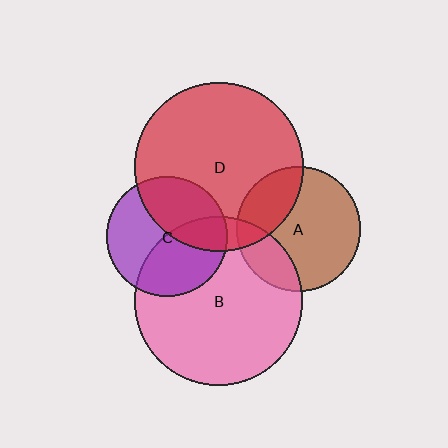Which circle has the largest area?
Circle D (red).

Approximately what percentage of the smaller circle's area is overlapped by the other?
Approximately 10%.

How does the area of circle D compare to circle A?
Approximately 1.9 times.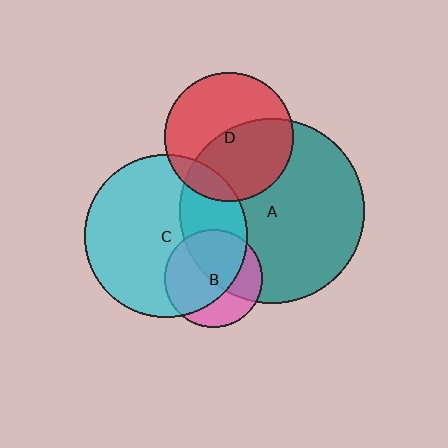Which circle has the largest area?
Circle A (teal).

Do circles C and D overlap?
Yes.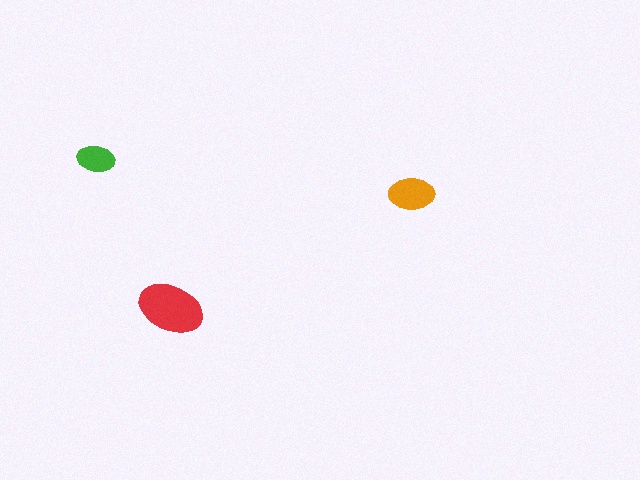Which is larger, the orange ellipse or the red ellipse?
The red one.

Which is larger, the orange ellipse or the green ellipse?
The orange one.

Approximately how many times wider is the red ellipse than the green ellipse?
About 1.5 times wider.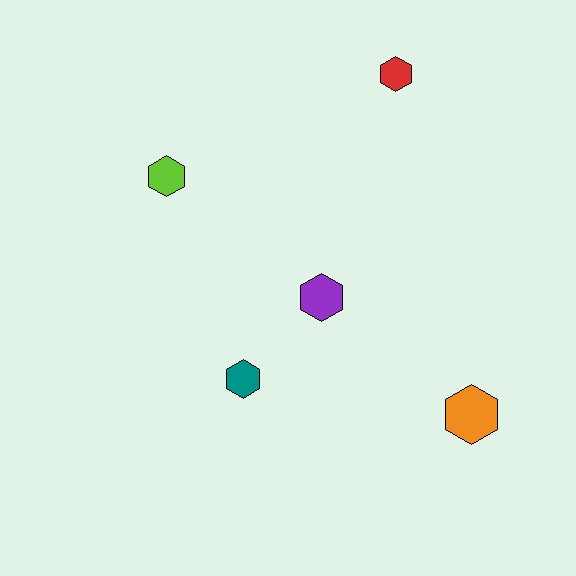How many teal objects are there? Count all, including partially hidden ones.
There is 1 teal object.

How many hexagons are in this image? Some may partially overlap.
There are 5 hexagons.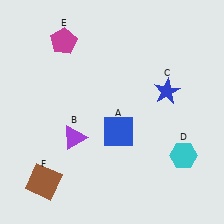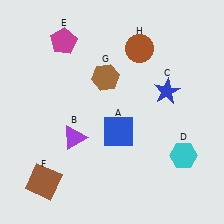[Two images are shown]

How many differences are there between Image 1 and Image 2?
There are 2 differences between the two images.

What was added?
A brown hexagon (G), a brown circle (H) were added in Image 2.